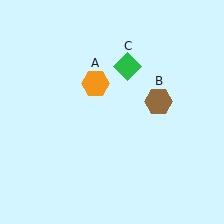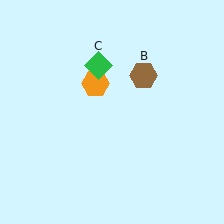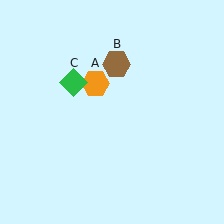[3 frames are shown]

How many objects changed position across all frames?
2 objects changed position: brown hexagon (object B), green diamond (object C).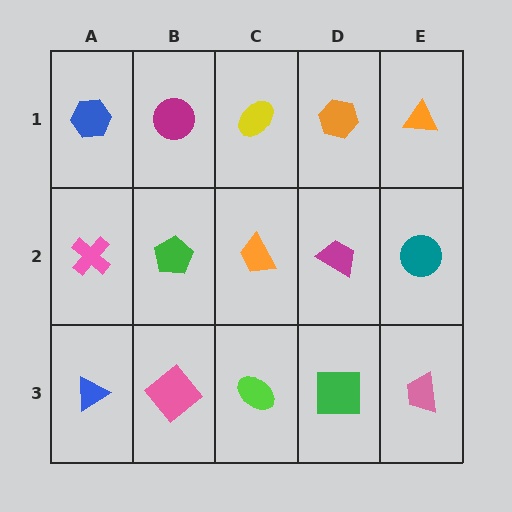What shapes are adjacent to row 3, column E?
A teal circle (row 2, column E), a green square (row 3, column D).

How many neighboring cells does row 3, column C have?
3.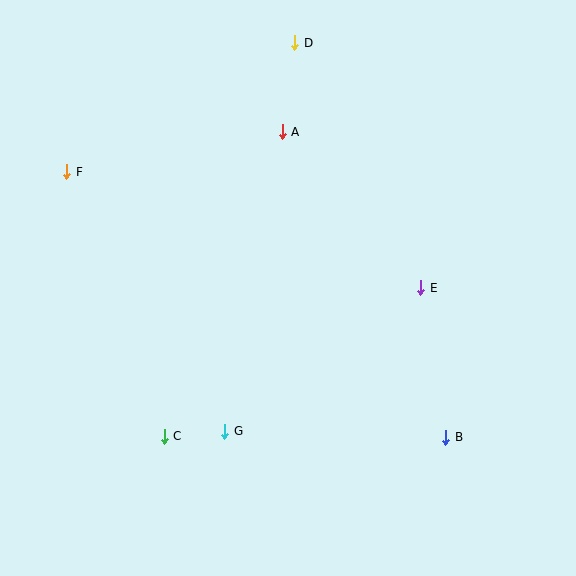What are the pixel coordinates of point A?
Point A is at (282, 132).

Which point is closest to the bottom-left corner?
Point C is closest to the bottom-left corner.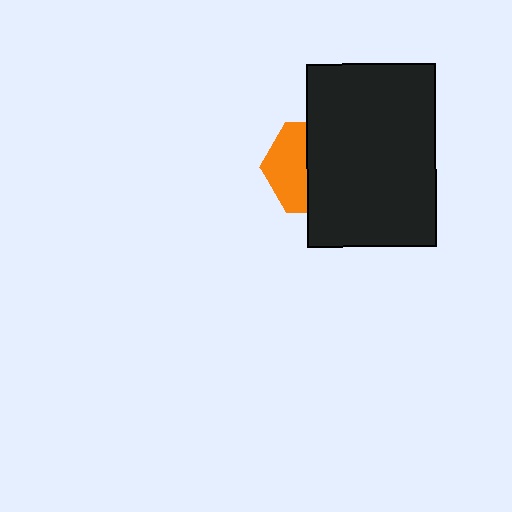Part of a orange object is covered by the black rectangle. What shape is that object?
It is a hexagon.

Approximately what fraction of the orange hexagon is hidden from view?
Roughly 56% of the orange hexagon is hidden behind the black rectangle.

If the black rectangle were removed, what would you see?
You would see the complete orange hexagon.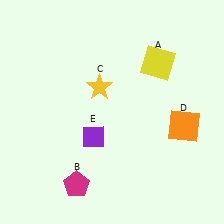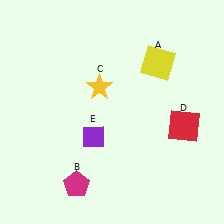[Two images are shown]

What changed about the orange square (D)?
In Image 1, D is orange. In Image 2, it changed to red.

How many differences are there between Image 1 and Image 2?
There is 1 difference between the two images.